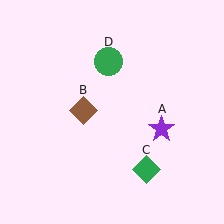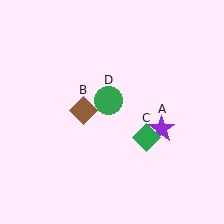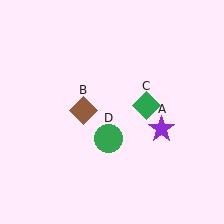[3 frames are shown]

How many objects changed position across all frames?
2 objects changed position: green diamond (object C), green circle (object D).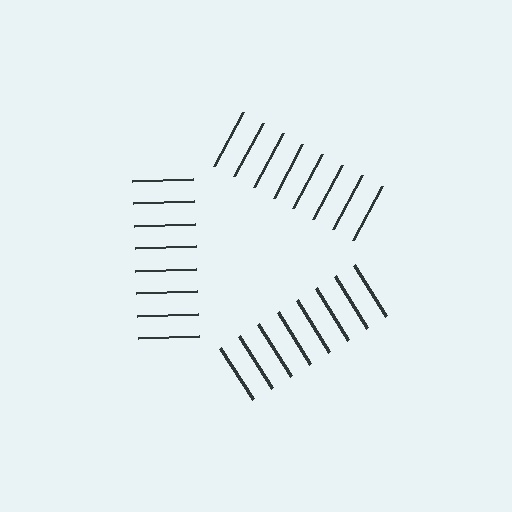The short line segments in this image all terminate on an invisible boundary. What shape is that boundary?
An illusory triangle — the line segments terminate on its edges but no continuous stroke is drawn.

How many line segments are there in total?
24 — 8 along each of the 3 edges.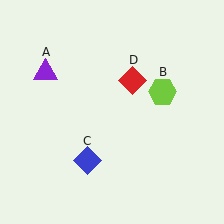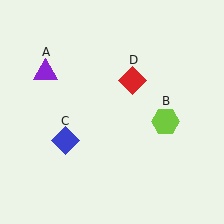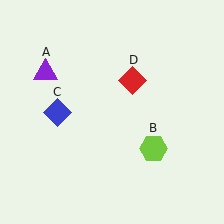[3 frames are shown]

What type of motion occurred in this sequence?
The lime hexagon (object B), blue diamond (object C) rotated clockwise around the center of the scene.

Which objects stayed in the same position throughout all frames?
Purple triangle (object A) and red diamond (object D) remained stationary.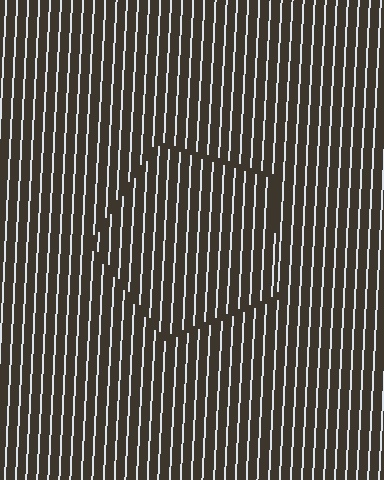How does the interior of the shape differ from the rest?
The interior of the shape contains the same grating, shifted by half a period — the contour is defined by the phase discontinuity where line-ends from the inner and outer gratings abut.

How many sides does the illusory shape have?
5 sides — the line-ends trace a pentagon.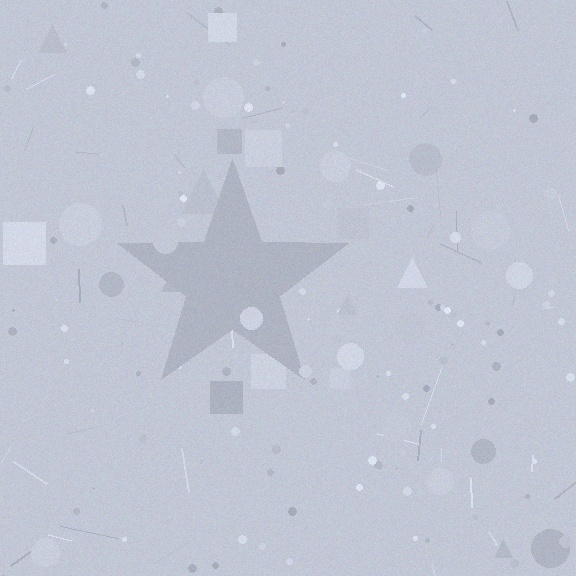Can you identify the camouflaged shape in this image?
The camouflaged shape is a star.